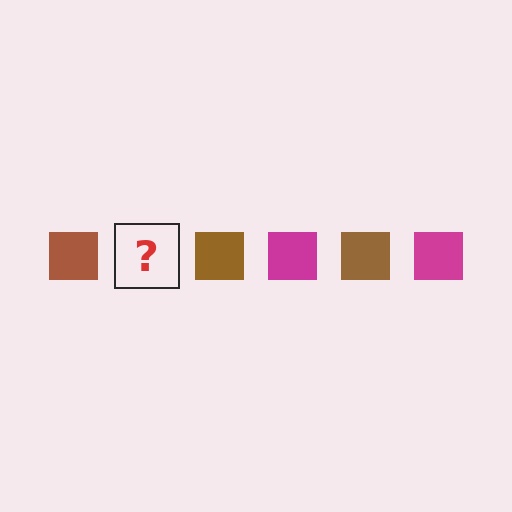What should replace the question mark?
The question mark should be replaced with a magenta square.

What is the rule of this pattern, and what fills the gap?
The rule is that the pattern cycles through brown, magenta squares. The gap should be filled with a magenta square.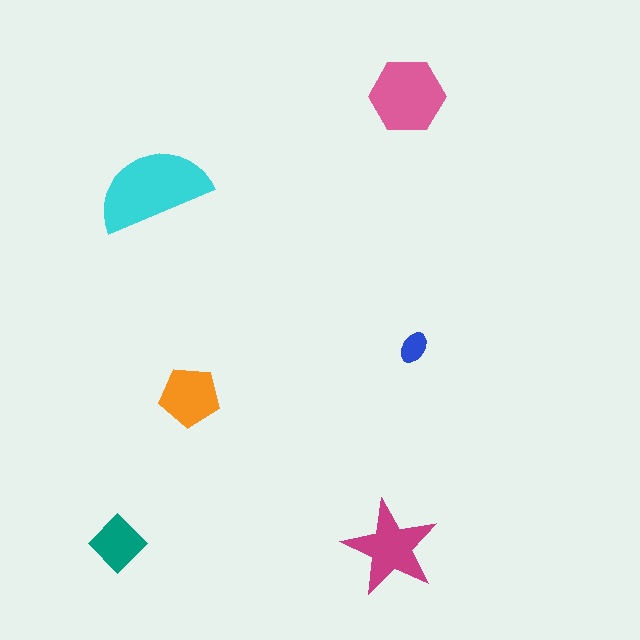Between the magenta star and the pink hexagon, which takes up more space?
The pink hexagon.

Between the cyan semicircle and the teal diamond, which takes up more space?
The cyan semicircle.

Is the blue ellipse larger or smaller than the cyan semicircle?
Smaller.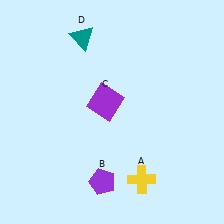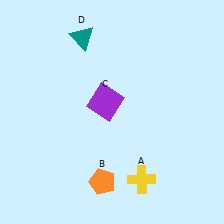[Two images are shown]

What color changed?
The pentagon (B) changed from purple in Image 1 to orange in Image 2.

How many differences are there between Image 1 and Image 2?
There is 1 difference between the two images.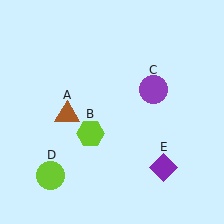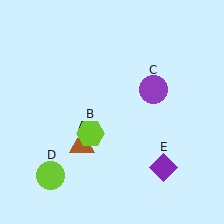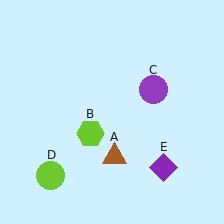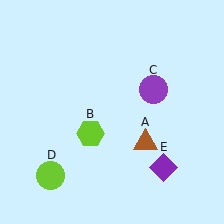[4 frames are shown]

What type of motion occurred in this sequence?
The brown triangle (object A) rotated counterclockwise around the center of the scene.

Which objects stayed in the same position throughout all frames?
Lime hexagon (object B) and purple circle (object C) and lime circle (object D) and purple diamond (object E) remained stationary.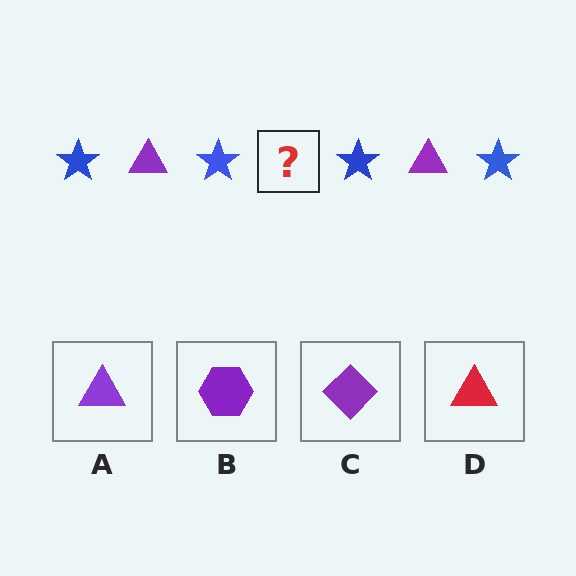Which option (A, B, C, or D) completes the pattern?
A.